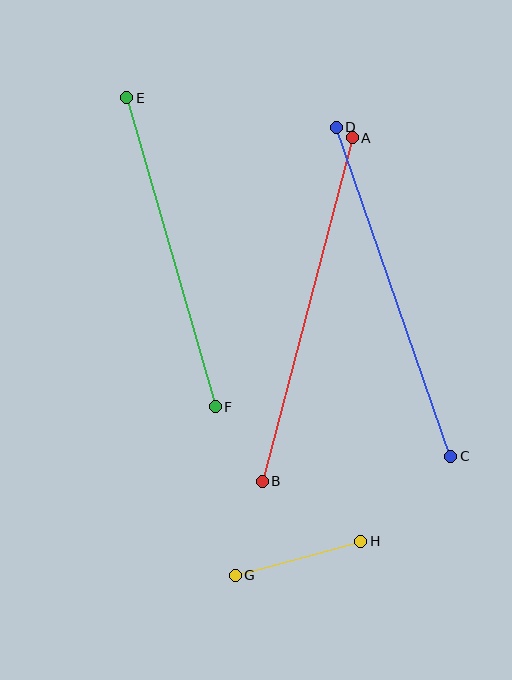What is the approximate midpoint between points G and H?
The midpoint is at approximately (298, 558) pixels.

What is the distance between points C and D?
The distance is approximately 348 pixels.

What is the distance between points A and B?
The distance is approximately 355 pixels.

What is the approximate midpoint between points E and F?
The midpoint is at approximately (171, 252) pixels.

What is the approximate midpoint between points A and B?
The midpoint is at approximately (307, 309) pixels.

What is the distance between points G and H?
The distance is approximately 130 pixels.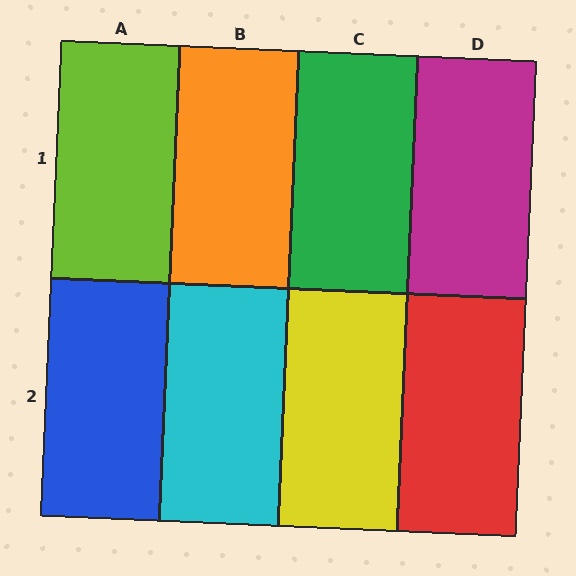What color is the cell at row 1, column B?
Orange.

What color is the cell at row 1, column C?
Green.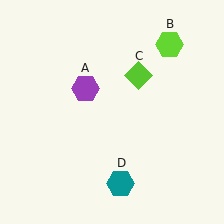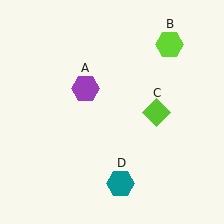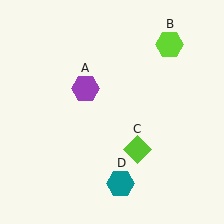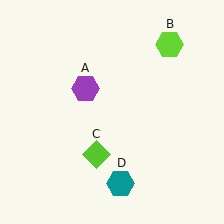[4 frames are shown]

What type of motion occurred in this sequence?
The lime diamond (object C) rotated clockwise around the center of the scene.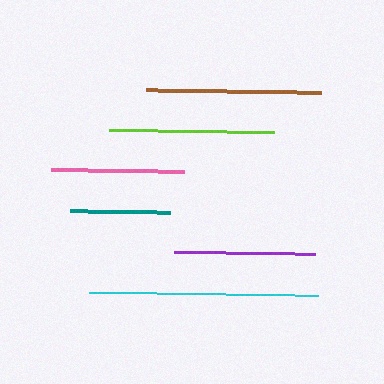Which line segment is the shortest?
The teal line is the shortest at approximately 100 pixels.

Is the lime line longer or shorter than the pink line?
The lime line is longer than the pink line.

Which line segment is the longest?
The cyan line is the longest at approximately 229 pixels.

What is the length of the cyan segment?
The cyan segment is approximately 229 pixels long.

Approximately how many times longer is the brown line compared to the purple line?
The brown line is approximately 1.2 times the length of the purple line.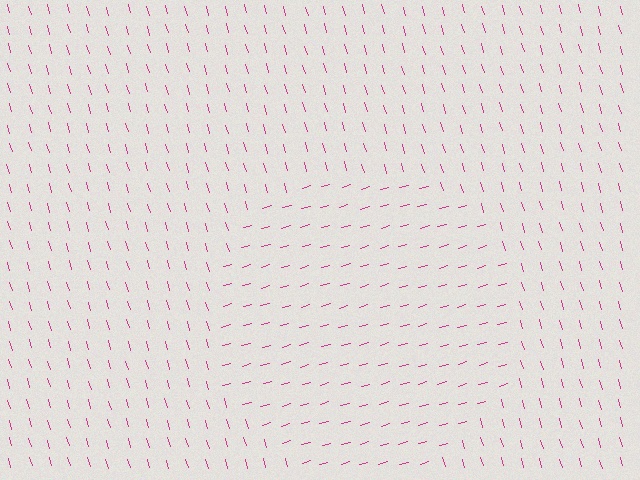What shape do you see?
I see a circle.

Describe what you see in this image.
The image is filled with small magenta line segments. A circle region in the image has lines oriented differently from the surrounding lines, creating a visible texture boundary.